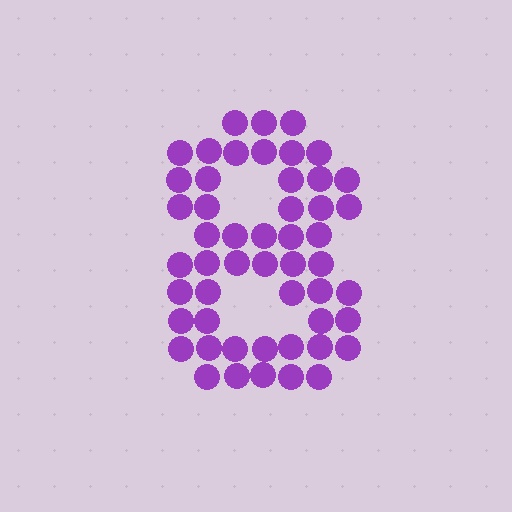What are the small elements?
The small elements are circles.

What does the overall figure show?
The overall figure shows the digit 8.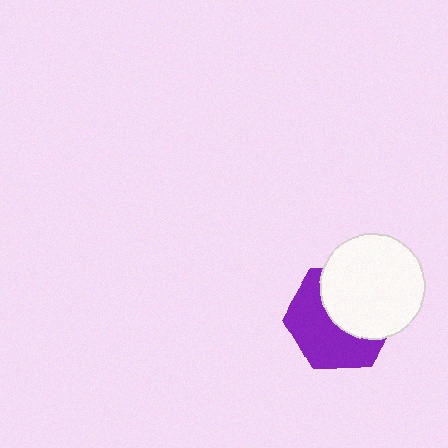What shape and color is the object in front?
The object in front is a white circle.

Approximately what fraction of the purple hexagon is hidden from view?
Roughly 48% of the purple hexagon is hidden behind the white circle.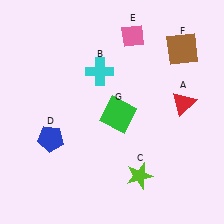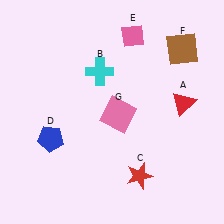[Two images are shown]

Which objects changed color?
C changed from lime to red. G changed from green to pink.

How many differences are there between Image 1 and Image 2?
There are 2 differences between the two images.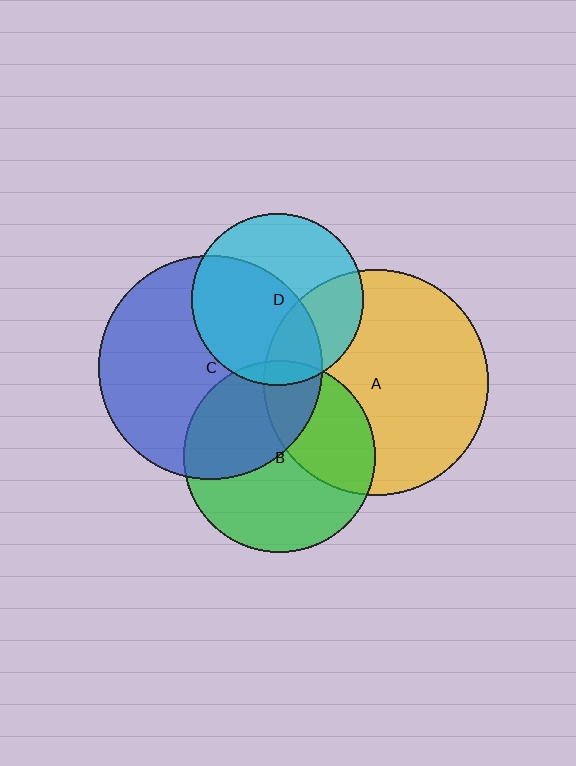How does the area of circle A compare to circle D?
Approximately 1.7 times.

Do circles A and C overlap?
Yes.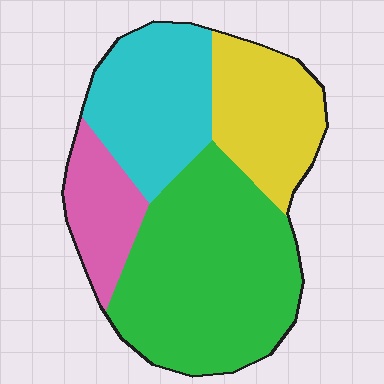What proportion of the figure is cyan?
Cyan takes up less than a quarter of the figure.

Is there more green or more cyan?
Green.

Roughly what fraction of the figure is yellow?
Yellow covers roughly 20% of the figure.